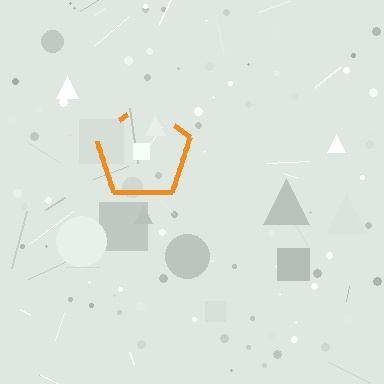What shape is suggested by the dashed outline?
The dashed outline suggests a pentagon.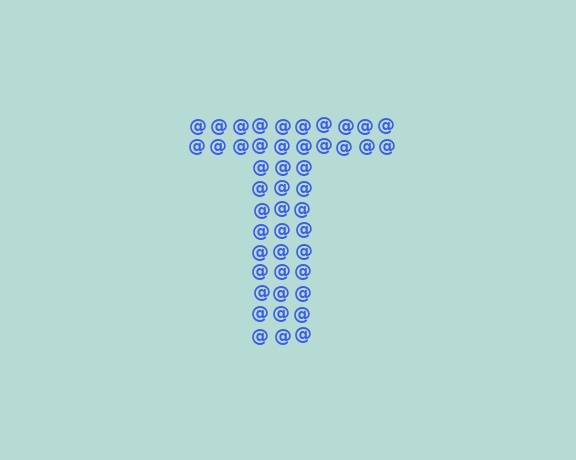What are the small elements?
The small elements are at signs.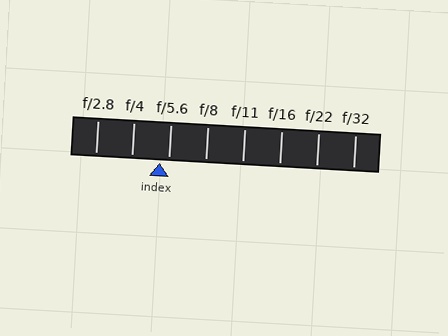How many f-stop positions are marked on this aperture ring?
There are 8 f-stop positions marked.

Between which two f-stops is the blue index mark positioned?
The index mark is between f/4 and f/5.6.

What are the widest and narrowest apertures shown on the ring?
The widest aperture shown is f/2.8 and the narrowest is f/32.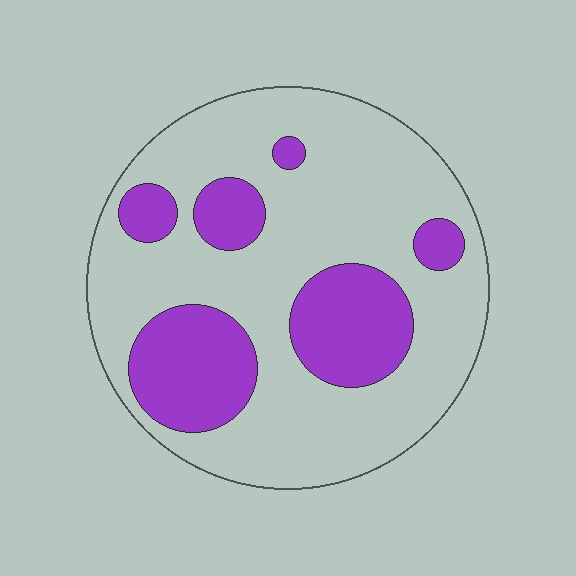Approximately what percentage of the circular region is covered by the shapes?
Approximately 30%.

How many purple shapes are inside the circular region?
6.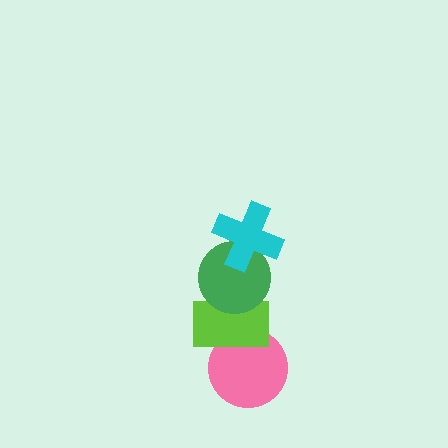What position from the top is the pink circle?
The pink circle is 4th from the top.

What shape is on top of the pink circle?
The lime rectangle is on top of the pink circle.